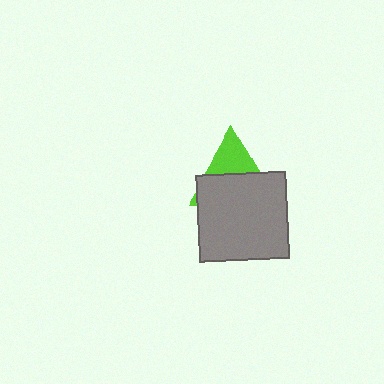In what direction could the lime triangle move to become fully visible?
The lime triangle could move up. That would shift it out from behind the gray rectangle entirely.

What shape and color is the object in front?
The object in front is a gray rectangle.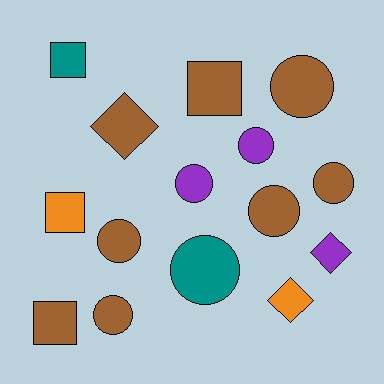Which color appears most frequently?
Brown, with 8 objects.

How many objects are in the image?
There are 15 objects.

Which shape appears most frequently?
Circle, with 8 objects.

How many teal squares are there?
There is 1 teal square.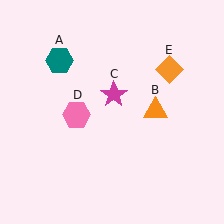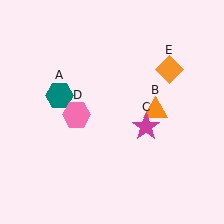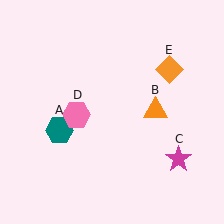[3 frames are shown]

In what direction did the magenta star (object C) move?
The magenta star (object C) moved down and to the right.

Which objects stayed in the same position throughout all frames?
Orange triangle (object B) and pink hexagon (object D) and orange diamond (object E) remained stationary.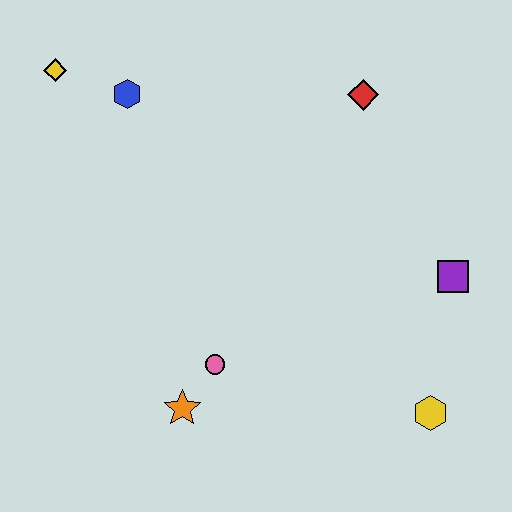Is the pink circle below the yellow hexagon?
No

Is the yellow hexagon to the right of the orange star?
Yes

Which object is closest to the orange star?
The pink circle is closest to the orange star.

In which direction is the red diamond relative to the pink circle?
The red diamond is above the pink circle.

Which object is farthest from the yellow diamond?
The yellow hexagon is farthest from the yellow diamond.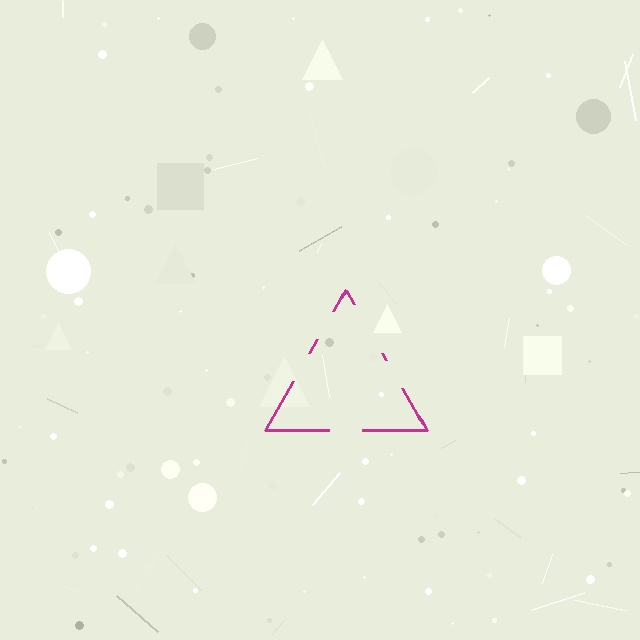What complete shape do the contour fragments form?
The contour fragments form a triangle.